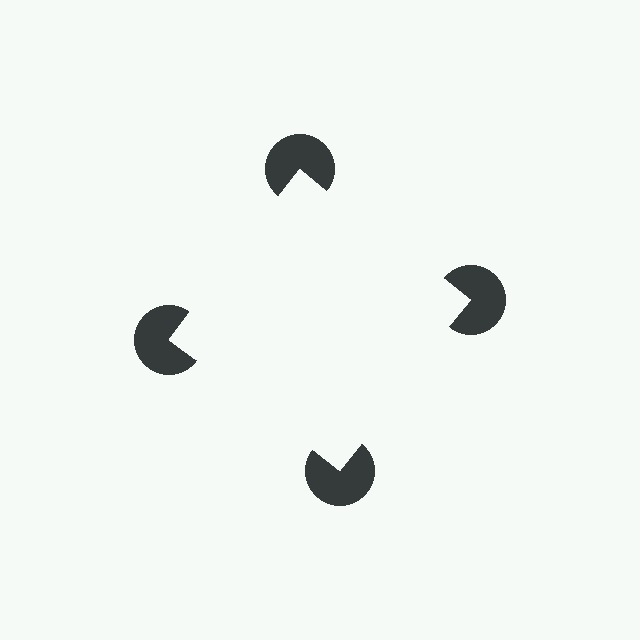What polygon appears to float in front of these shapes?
An illusory square — its edges are inferred from the aligned wedge cuts in the pac-man discs, not physically drawn.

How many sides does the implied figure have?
4 sides.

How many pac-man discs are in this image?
There are 4 — one at each vertex of the illusory square.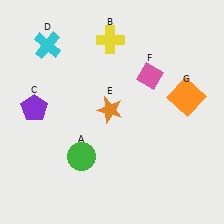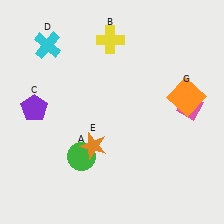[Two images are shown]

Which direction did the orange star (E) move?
The orange star (E) moved down.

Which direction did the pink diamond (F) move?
The pink diamond (F) moved right.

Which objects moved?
The objects that moved are: the orange star (E), the pink diamond (F).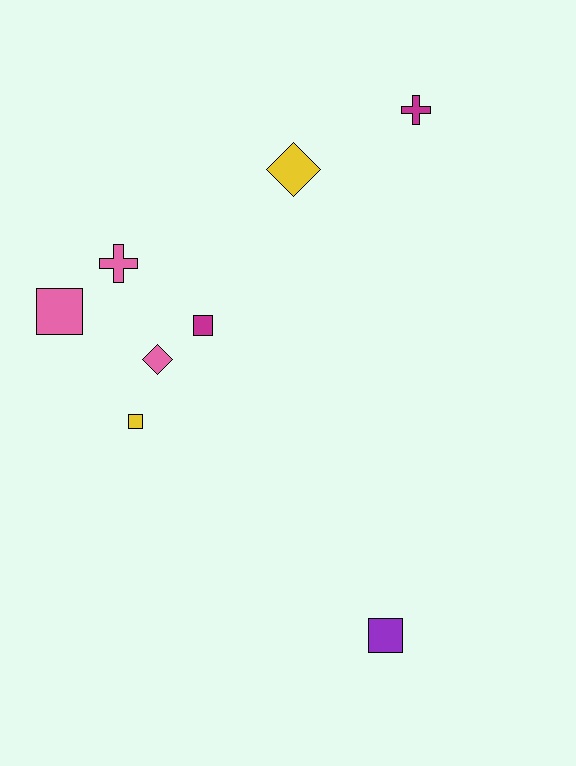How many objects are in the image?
There are 8 objects.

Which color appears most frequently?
Pink, with 3 objects.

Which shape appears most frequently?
Square, with 4 objects.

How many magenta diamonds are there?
There are no magenta diamonds.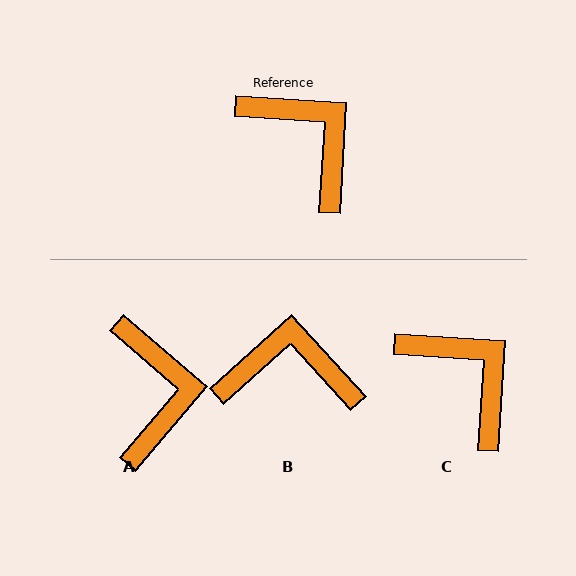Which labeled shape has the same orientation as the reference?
C.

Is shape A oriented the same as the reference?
No, it is off by about 37 degrees.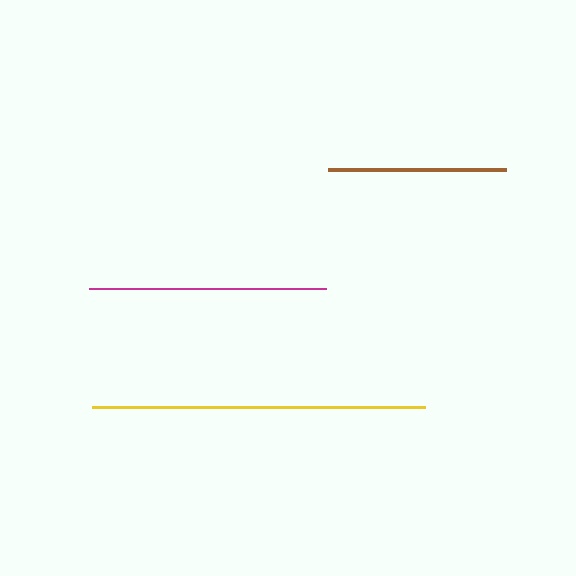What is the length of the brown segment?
The brown segment is approximately 179 pixels long.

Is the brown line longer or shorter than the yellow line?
The yellow line is longer than the brown line.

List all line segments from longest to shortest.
From longest to shortest: yellow, magenta, brown.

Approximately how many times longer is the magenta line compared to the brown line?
The magenta line is approximately 1.3 times the length of the brown line.